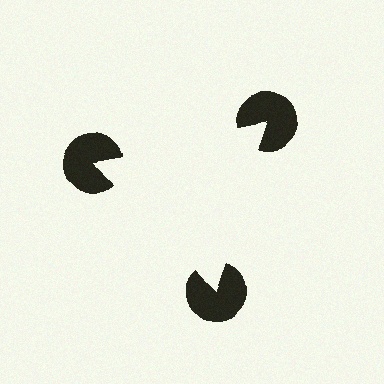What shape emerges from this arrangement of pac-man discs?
An illusory triangle — its edges are inferred from the aligned wedge cuts in the pac-man discs, not physically drawn.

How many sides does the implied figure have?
3 sides.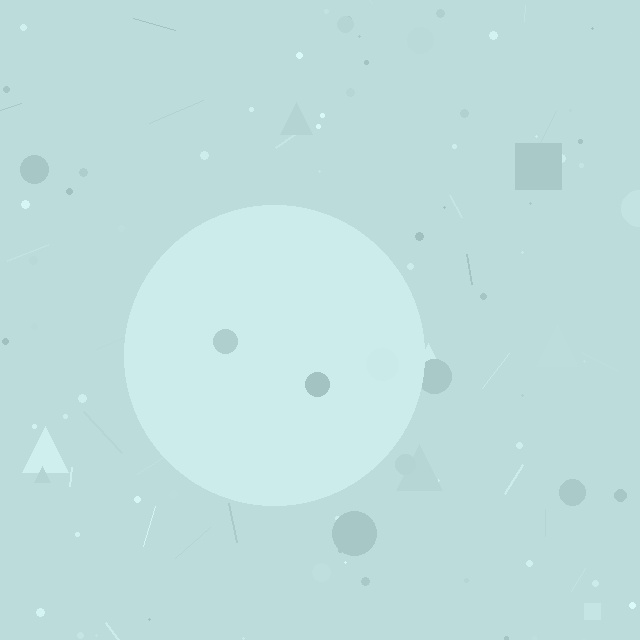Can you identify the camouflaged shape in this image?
The camouflaged shape is a circle.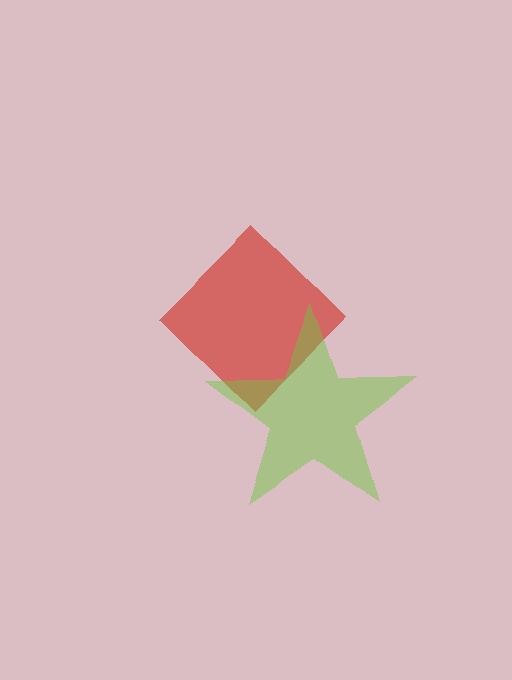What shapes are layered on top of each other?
The layered shapes are: a red diamond, a lime star.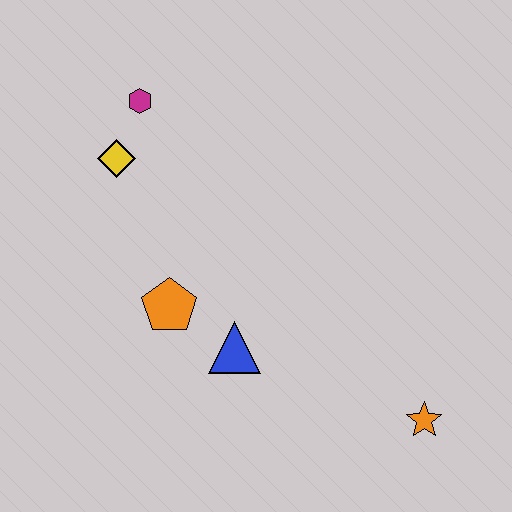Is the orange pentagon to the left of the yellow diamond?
No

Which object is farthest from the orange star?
The magenta hexagon is farthest from the orange star.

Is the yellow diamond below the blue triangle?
No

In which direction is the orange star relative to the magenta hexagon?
The orange star is below the magenta hexagon.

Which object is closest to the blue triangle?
The orange pentagon is closest to the blue triangle.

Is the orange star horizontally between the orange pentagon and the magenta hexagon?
No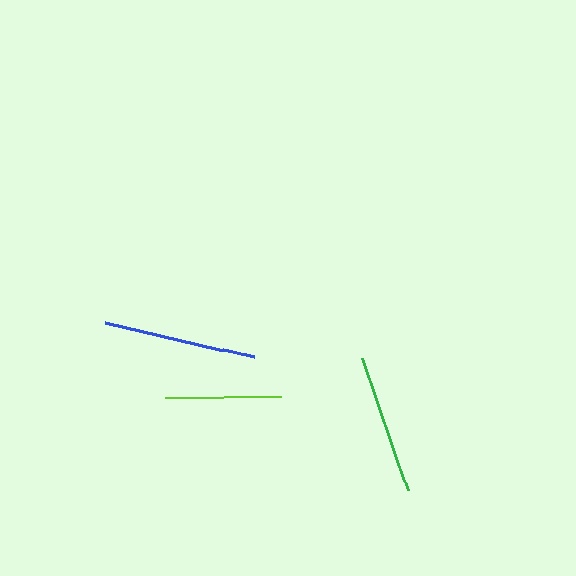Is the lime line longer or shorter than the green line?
The green line is longer than the lime line.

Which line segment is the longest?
The blue line is the longest at approximately 152 pixels.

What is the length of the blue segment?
The blue segment is approximately 152 pixels long.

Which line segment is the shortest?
The lime line is the shortest at approximately 117 pixels.